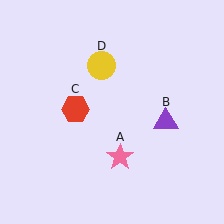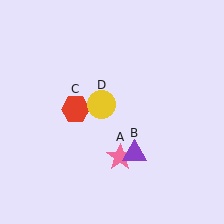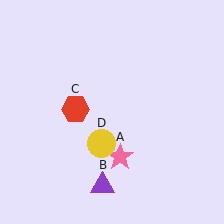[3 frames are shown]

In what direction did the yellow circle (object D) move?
The yellow circle (object D) moved down.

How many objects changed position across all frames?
2 objects changed position: purple triangle (object B), yellow circle (object D).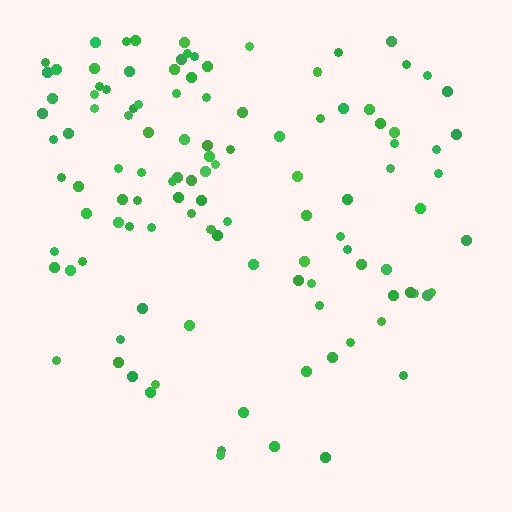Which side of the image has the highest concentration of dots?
The top.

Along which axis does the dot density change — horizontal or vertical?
Vertical.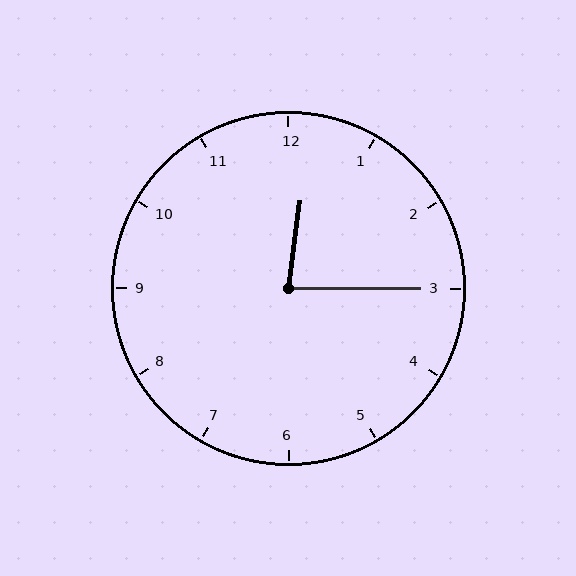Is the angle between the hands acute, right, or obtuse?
It is acute.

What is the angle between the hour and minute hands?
Approximately 82 degrees.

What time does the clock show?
12:15.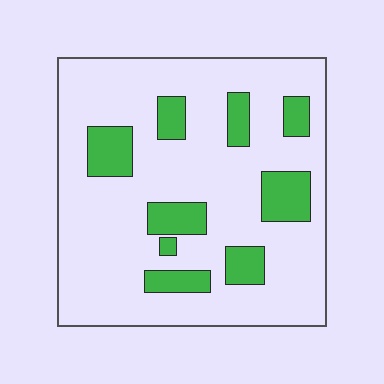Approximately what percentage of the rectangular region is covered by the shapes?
Approximately 20%.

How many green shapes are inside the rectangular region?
9.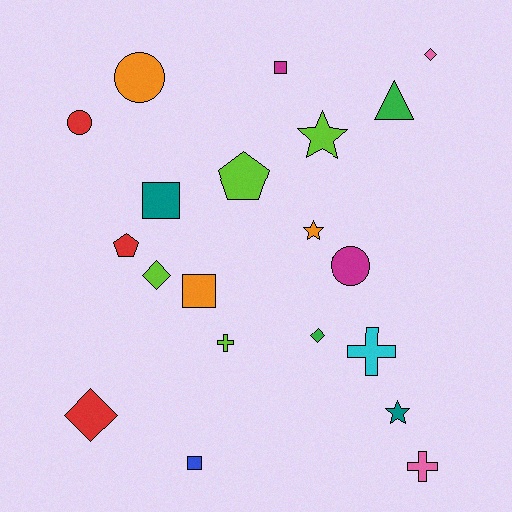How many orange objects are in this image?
There are 3 orange objects.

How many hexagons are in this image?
There are no hexagons.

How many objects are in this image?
There are 20 objects.